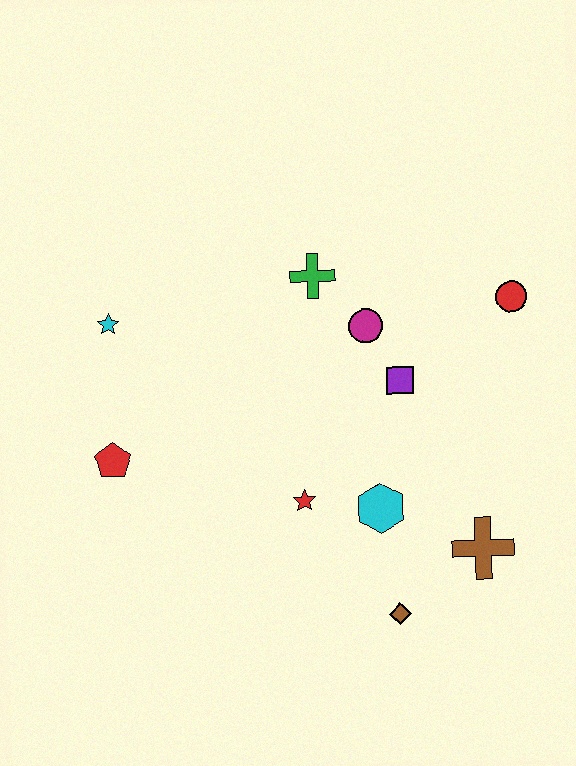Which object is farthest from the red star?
The red circle is farthest from the red star.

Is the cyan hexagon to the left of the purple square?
Yes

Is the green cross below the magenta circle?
No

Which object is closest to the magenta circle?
The purple square is closest to the magenta circle.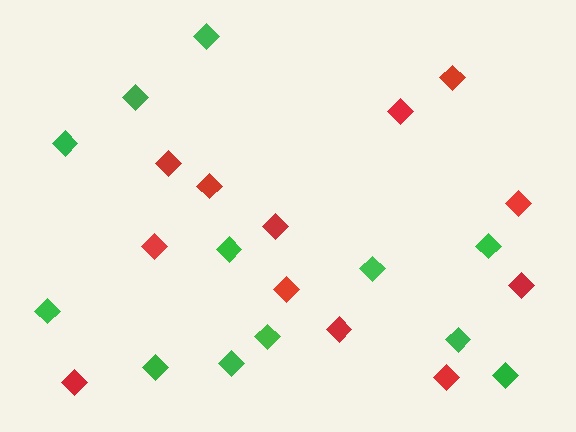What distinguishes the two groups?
There are 2 groups: one group of red diamonds (12) and one group of green diamonds (12).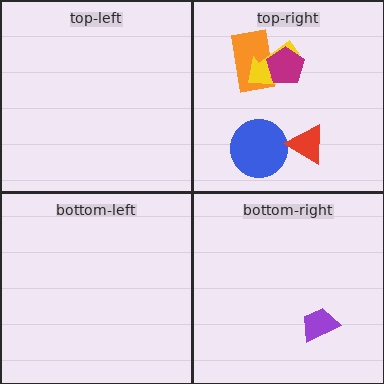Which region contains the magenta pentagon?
The top-right region.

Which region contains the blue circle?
The top-right region.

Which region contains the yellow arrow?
The top-right region.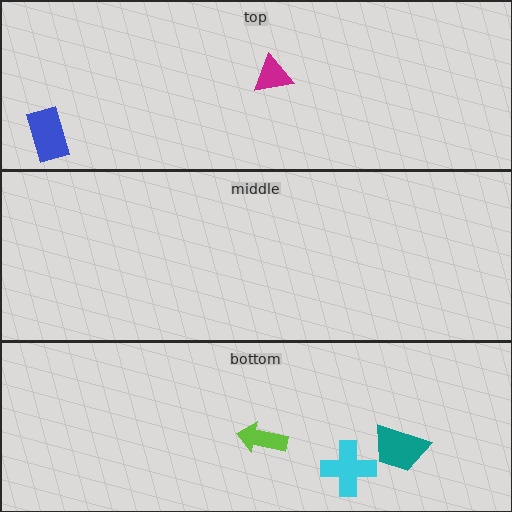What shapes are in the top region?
The magenta triangle, the blue rectangle.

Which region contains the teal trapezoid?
The bottom region.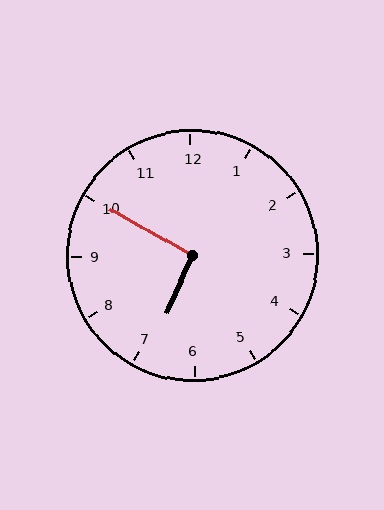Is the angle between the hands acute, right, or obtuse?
It is right.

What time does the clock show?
6:50.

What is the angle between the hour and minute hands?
Approximately 95 degrees.